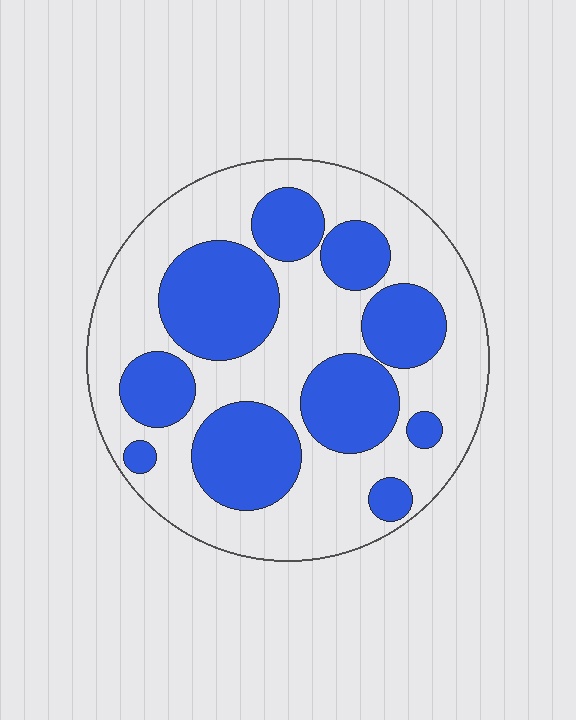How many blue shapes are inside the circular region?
10.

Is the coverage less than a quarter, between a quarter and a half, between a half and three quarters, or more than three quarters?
Between a quarter and a half.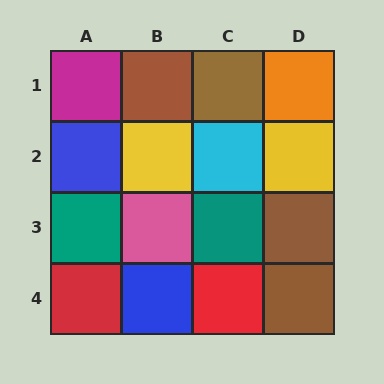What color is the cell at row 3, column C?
Teal.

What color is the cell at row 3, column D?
Brown.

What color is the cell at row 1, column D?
Orange.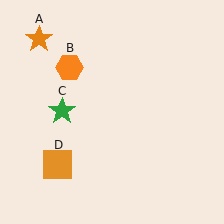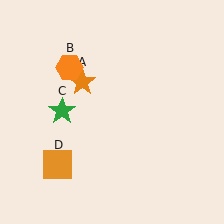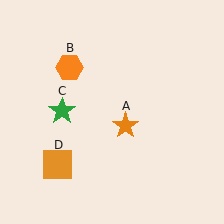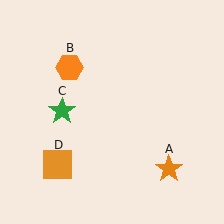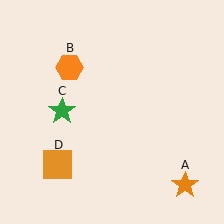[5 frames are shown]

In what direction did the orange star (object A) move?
The orange star (object A) moved down and to the right.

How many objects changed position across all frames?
1 object changed position: orange star (object A).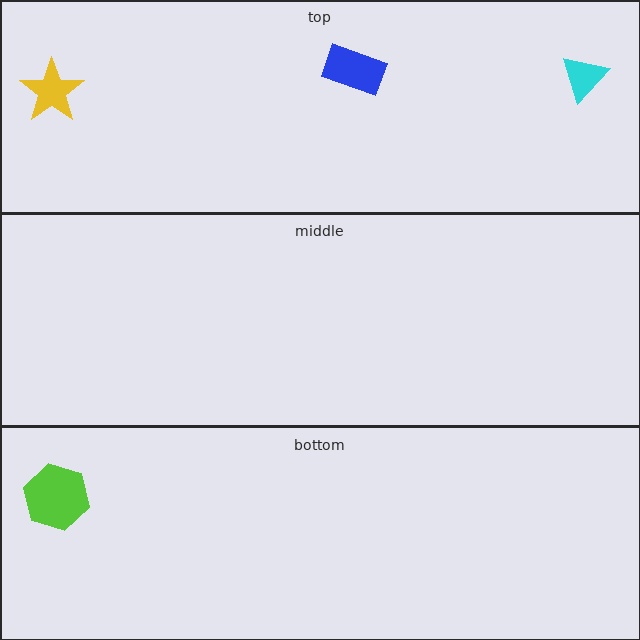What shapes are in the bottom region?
The lime hexagon.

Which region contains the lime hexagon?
The bottom region.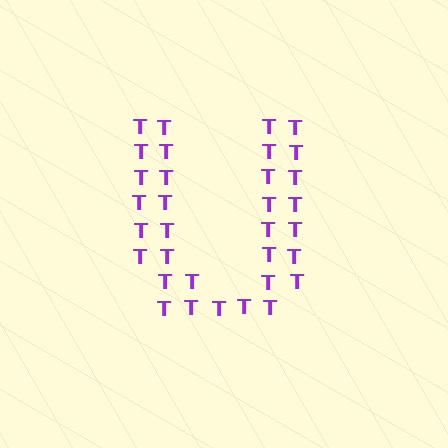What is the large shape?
The large shape is the letter U.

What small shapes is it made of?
It is made of small letter T's.